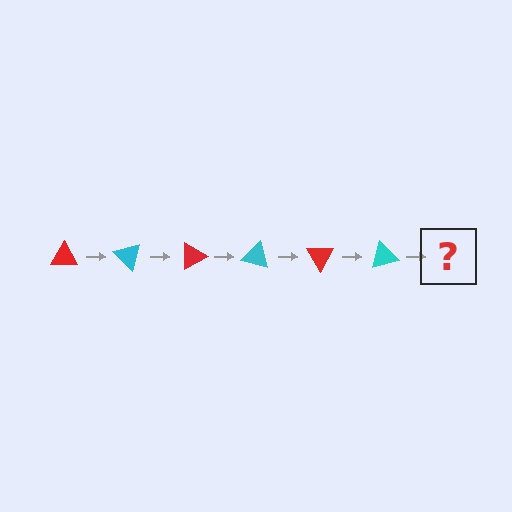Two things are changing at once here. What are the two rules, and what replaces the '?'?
The two rules are that it rotates 45 degrees each step and the color cycles through red and cyan. The '?' should be a red triangle, rotated 270 degrees from the start.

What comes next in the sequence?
The next element should be a red triangle, rotated 270 degrees from the start.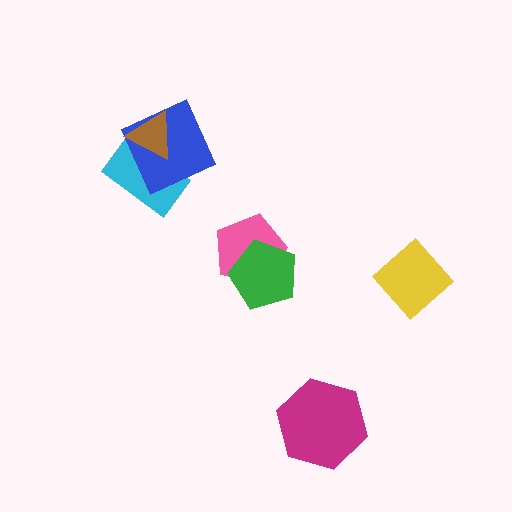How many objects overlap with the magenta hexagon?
0 objects overlap with the magenta hexagon.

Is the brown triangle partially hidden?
No, no other shape covers it.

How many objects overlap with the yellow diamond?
0 objects overlap with the yellow diamond.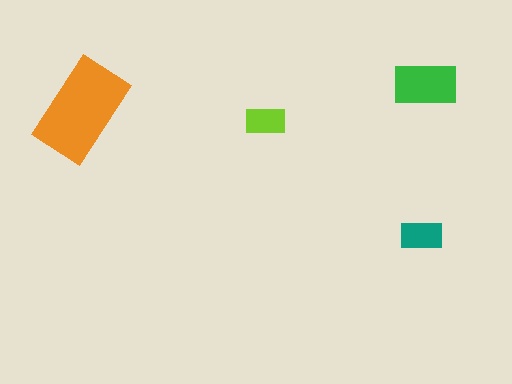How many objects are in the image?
There are 4 objects in the image.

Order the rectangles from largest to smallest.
the orange one, the green one, the teal one, the lime one.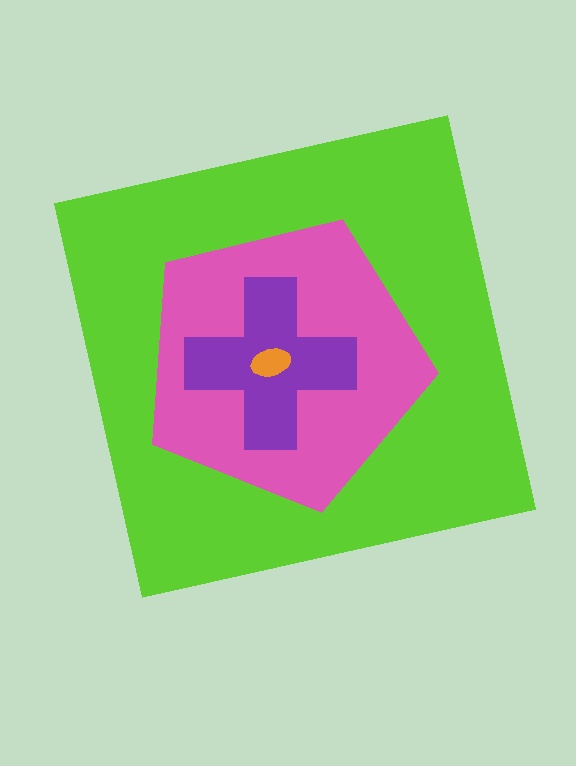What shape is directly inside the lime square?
The pink pentagon.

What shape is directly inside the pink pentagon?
The purple cross.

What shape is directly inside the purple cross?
The orange ellipse.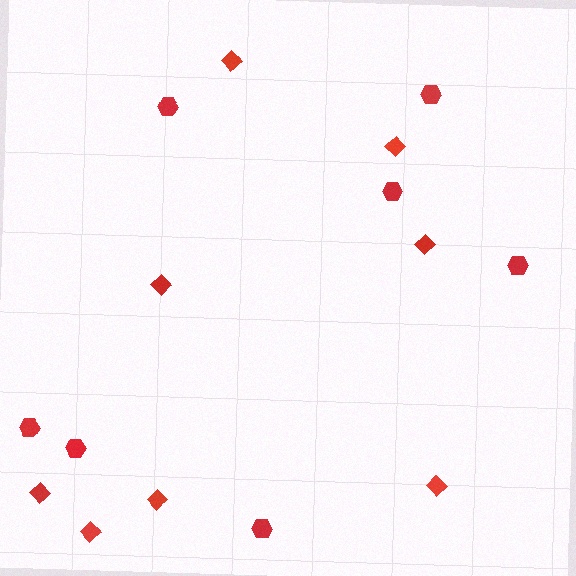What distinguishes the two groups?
There are 2 groups: one group of diamonds (8) and one group of hexagons (7).